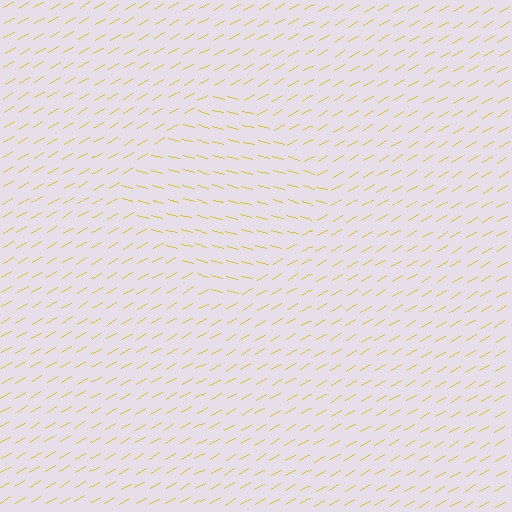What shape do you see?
I see a diamond.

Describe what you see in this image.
The image is filled with small yellow line segments. A diamond region in the image has lines oriented differently from the surrounding lines, creating a visible texture boundary.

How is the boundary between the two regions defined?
The boundary is defined purely by a change in line orientation (approximately 45 degrees difference). All lines are the same color and thickness.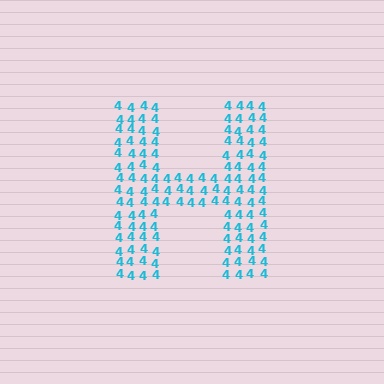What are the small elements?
The small elements are digit 4's.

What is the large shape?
The large shape is the letter H.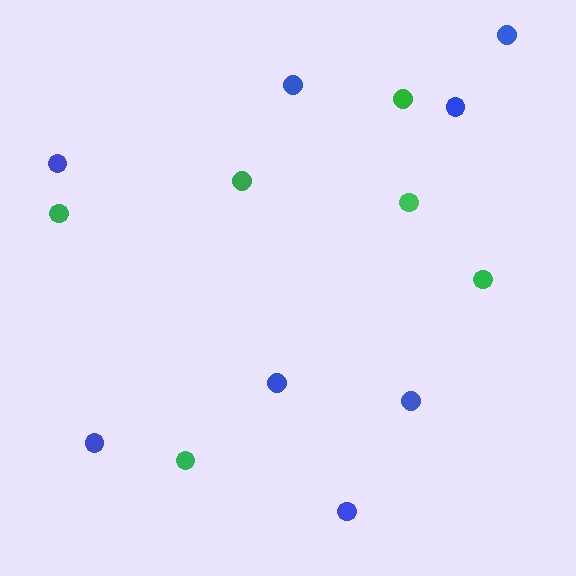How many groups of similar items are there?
There are 2 groups: one group of green circles (6) and one group of blue circles (8).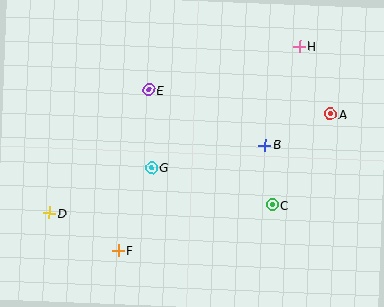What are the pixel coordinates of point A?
Point A is at (330, 114).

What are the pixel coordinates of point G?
Point G is at (151, 168).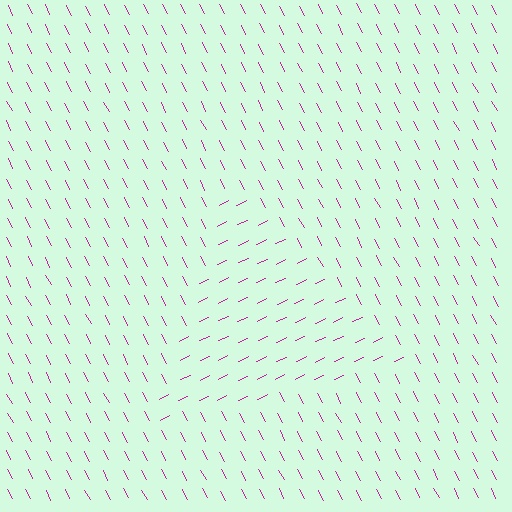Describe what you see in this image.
The image is filled with small magenta line segments. A triangle region in the image has lines oriented differently from the surrounding lines, creating a visible texture boundary.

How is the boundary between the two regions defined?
The boundary is defined purely by a change in line orientation (approximately 88 degrees difference). All lines are the same color and thickness.